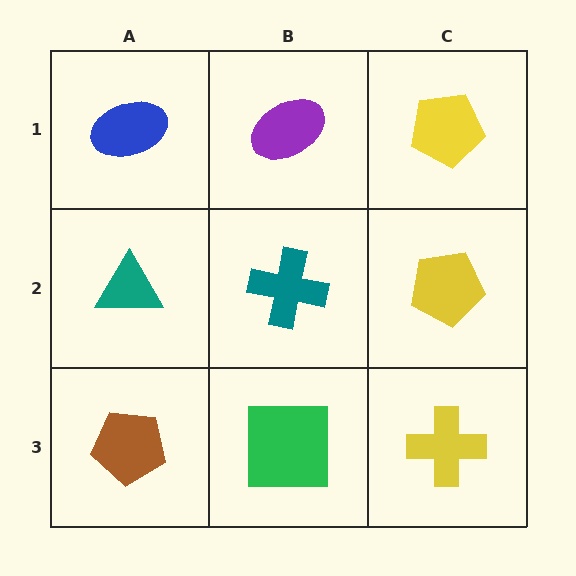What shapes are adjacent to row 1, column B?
A teal cross (row 2, column B), a blue ellipse (row 1, column A), a yellow pentagon (row 1, column C).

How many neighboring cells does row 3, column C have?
2.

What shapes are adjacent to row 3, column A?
A teal triangle (row 2, column A), a green square (row 3, column B).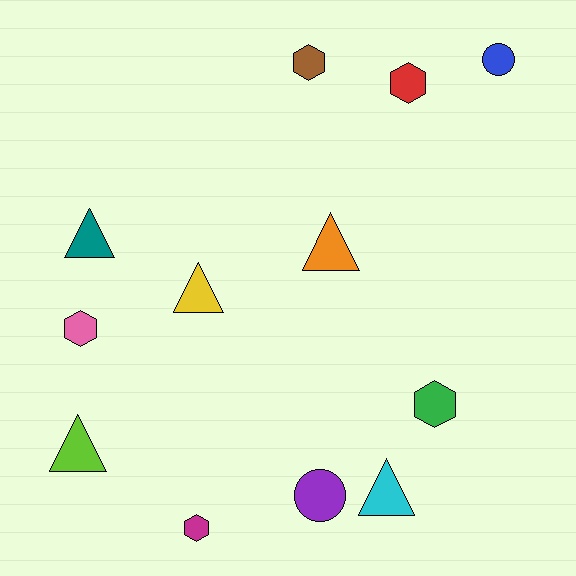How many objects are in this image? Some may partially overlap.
There are 12 objects.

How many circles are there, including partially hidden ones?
There are 2 circles.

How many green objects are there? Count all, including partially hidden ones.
There is 1 green object.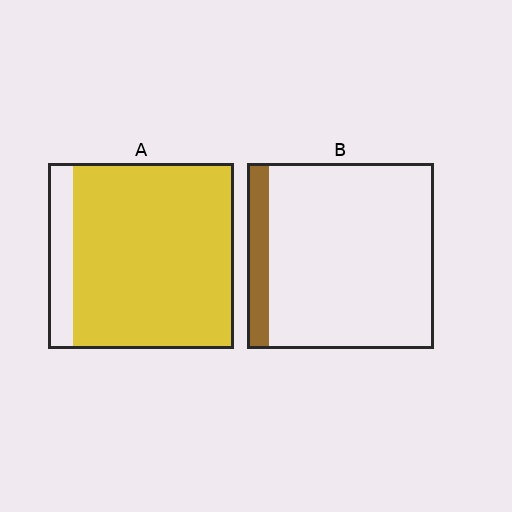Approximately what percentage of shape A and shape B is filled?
A is approximately 85% and B is approximately 10%.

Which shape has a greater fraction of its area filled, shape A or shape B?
Shape A.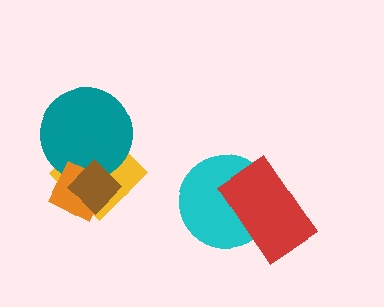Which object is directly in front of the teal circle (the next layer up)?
The orange diamond is directly in front of the teal circle.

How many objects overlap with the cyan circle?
1 object overlaps with the cyan circle.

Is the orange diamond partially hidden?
Yes, it is partially covered by another shape.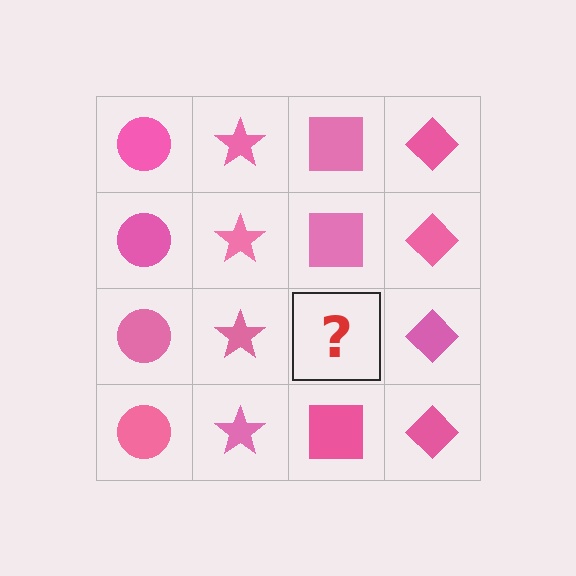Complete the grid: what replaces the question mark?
The question mark should be replaced with a pink square.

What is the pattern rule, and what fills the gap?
The rule is that each column has a consistent shape. The gap should be filled with a pink square.